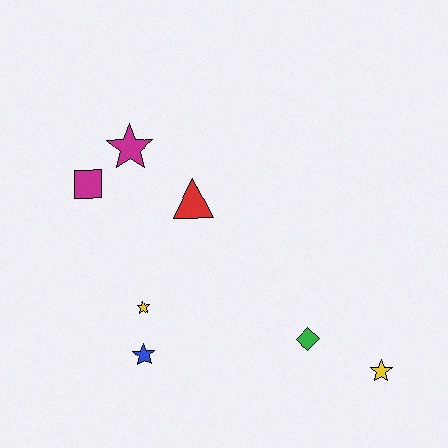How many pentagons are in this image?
There are no pentagons.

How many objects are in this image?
There are 7 objects.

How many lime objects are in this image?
There are no lime objects.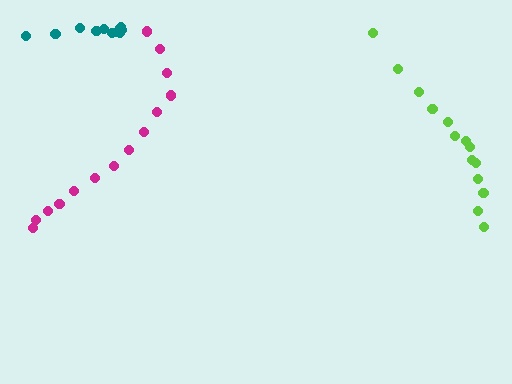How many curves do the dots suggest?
There are 3 distinct paths.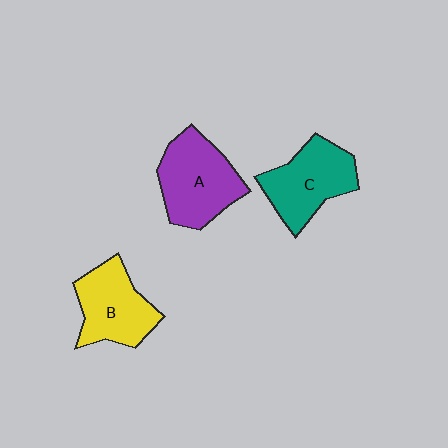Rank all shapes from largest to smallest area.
From largest to smallest: A (purple), C (teal), B (yellow).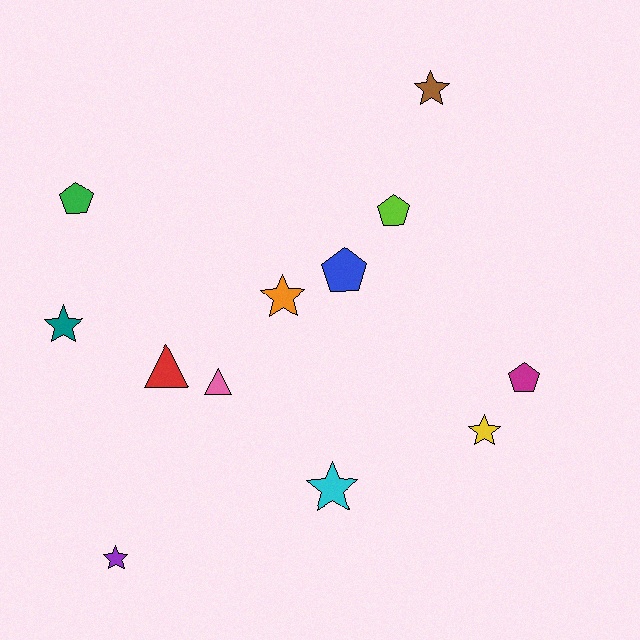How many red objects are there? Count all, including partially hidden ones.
There is 1 red object.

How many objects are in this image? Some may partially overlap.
There are 12 objects.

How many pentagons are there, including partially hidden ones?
There are 4 pentagons.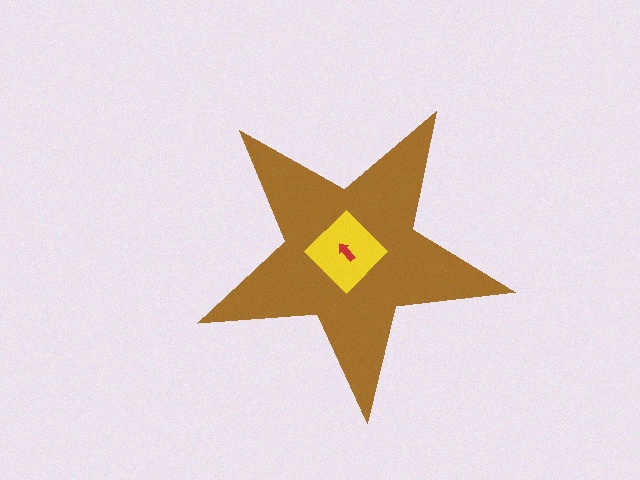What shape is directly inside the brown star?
The yellow diamond.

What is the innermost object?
The red arrow.